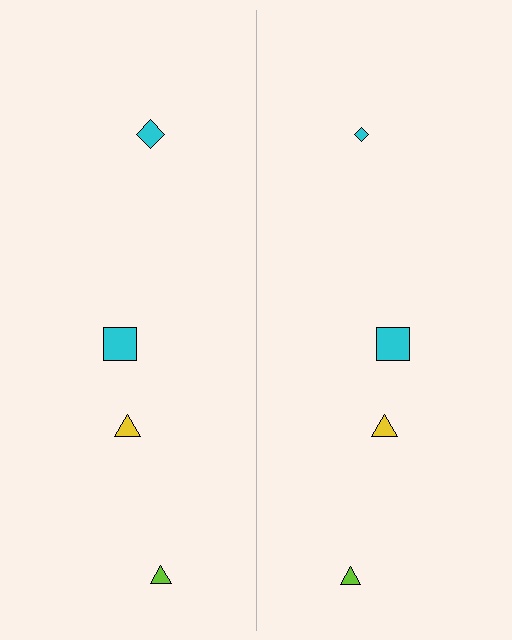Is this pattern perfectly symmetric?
No, the pattern is not perfectly symmetric. The cyan diamond on the right side has a different size than its mirror counterpart.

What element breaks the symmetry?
The cyan diamond on the right side has a different size than its mirror counterpart.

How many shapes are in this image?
There are 8 shapes in this image.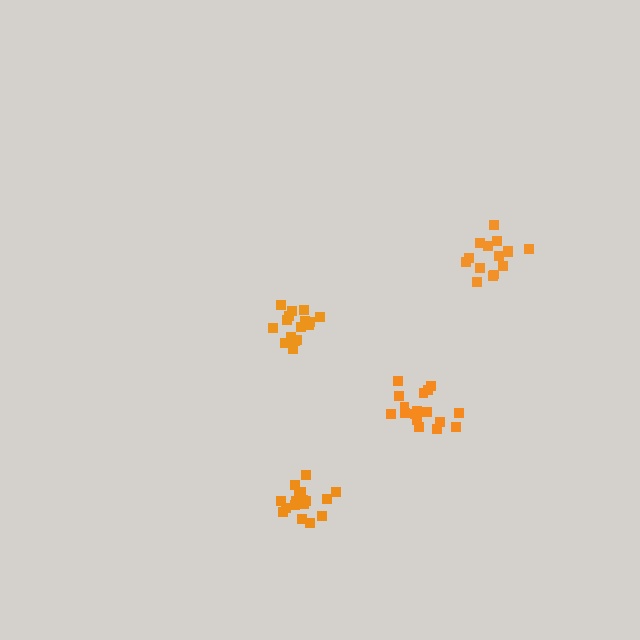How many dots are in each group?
Group 1: 15 dots, Group 2: 17 dots, Group 3: 18 dots, Group 4: 16 dots (66 total).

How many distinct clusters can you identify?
There are 4 distinct clusters.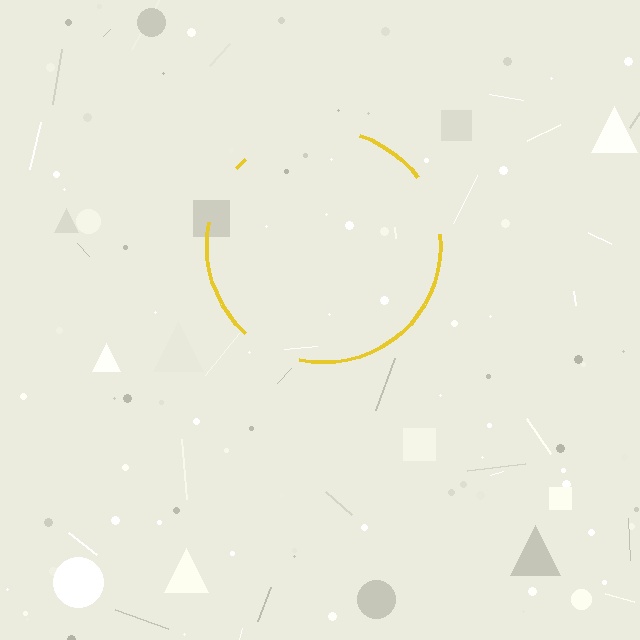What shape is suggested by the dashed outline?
The dashed outline suggests a circle.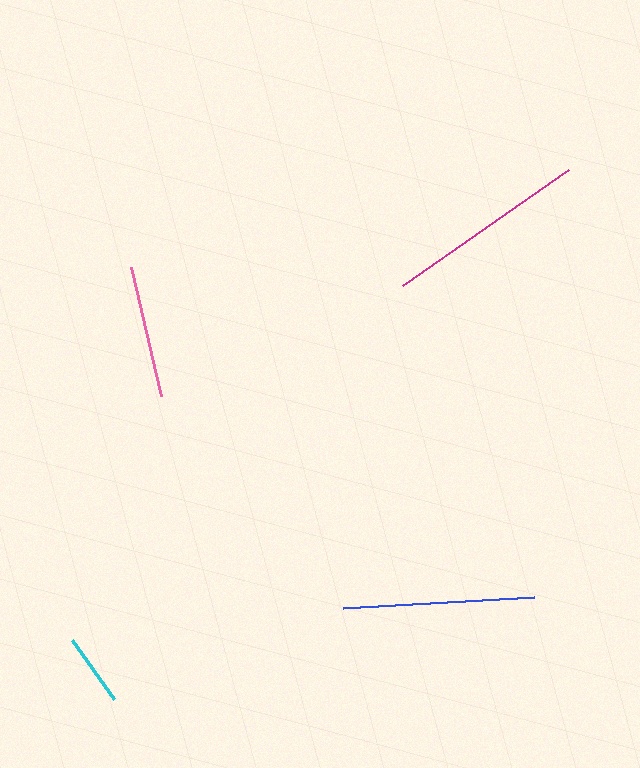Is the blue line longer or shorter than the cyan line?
The blue line is longer than the cyan line.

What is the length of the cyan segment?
The cyan segment is approximately 73 pixels long.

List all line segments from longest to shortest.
From longest to shortest: magenta, blue, pink, cyan.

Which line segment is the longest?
The magenta line is the longest at approximately 203 pixels.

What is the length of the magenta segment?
The magenta segment is approximately 203 pixels long.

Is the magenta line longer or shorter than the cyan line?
The magenta line is longer than the cyan line.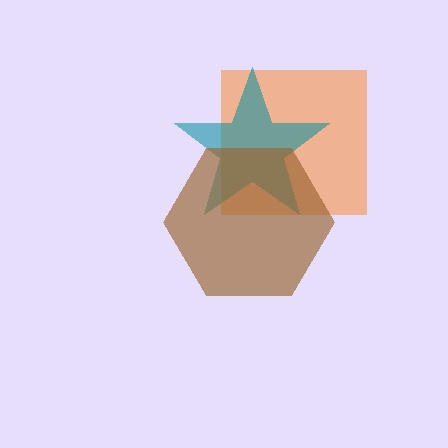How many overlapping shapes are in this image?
There are 3 overlapping shapes in the image.